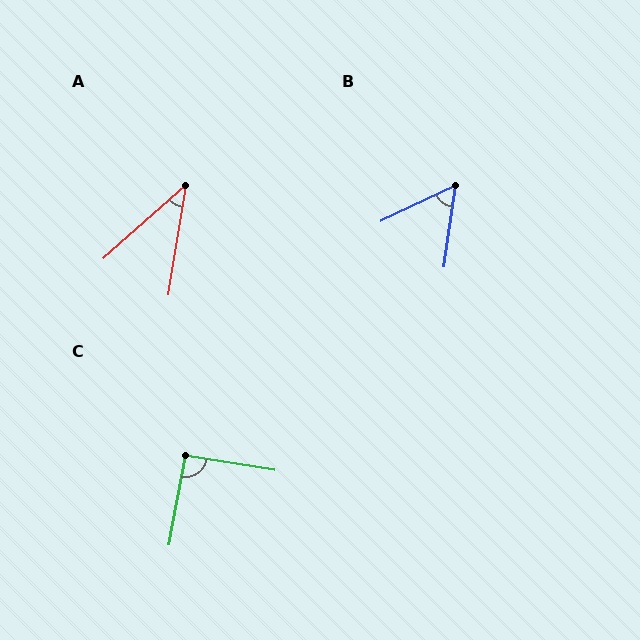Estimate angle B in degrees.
Approximately 56 degrees.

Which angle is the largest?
C, at approximately 91 degrees.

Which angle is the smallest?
A, at approximately 39 degrees.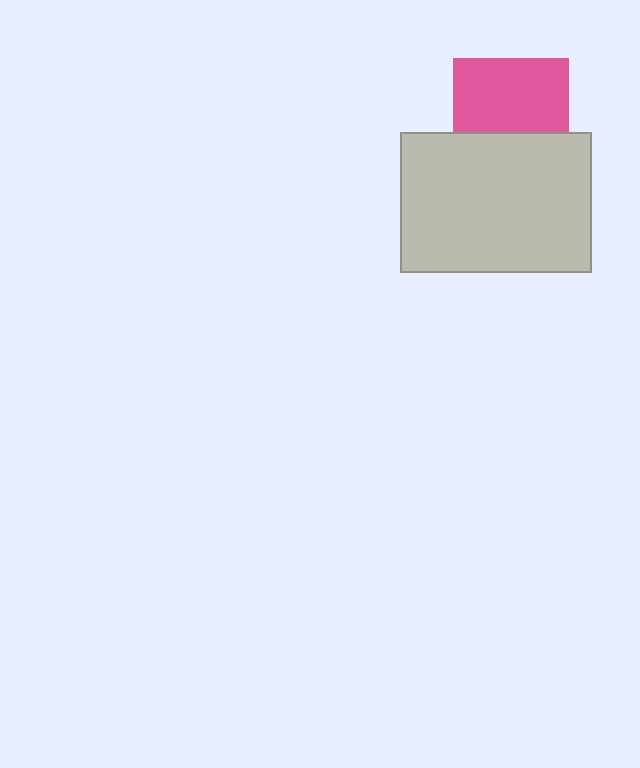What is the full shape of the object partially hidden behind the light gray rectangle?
The partially hidden object is a pink square.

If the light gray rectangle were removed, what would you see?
You would see the complete pink square.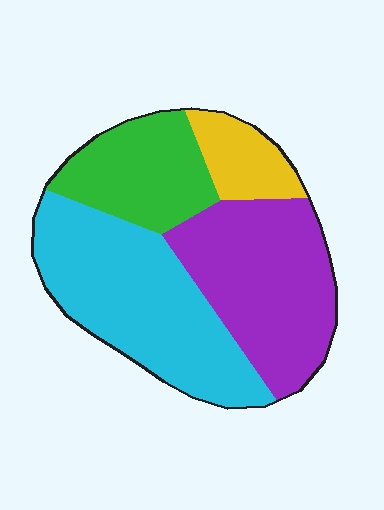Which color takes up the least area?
Yellow, at roughly 10%.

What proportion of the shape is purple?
Purple covers 33% of the shape.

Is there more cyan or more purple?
Cyan.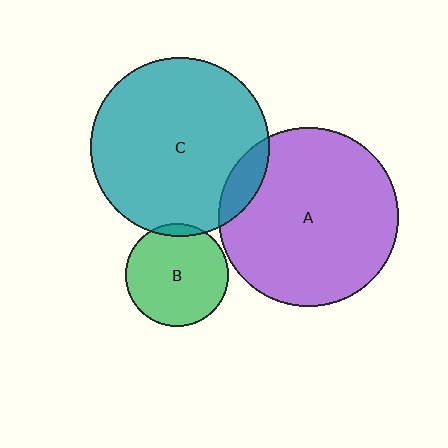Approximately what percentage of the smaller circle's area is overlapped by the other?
Approximately 5%.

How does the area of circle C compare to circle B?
Approximately 3.0 times.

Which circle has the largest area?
Circle A (purple).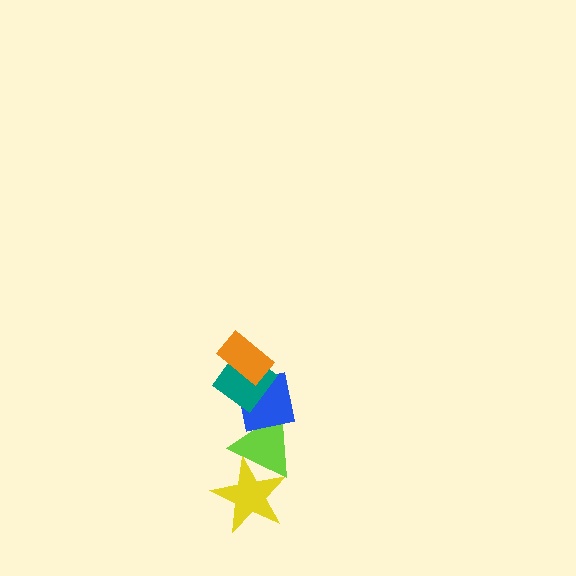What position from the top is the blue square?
The blue square is 3rd from the top.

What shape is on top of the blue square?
The teal diamond is on top of the blue square.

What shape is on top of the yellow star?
The lime triangle is on top of the yellow star.